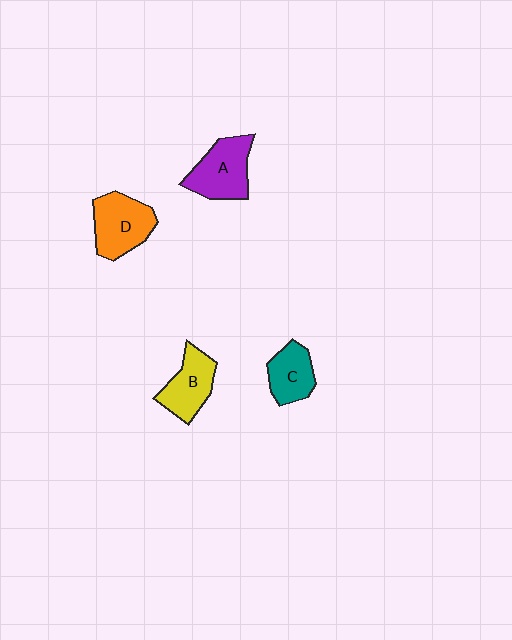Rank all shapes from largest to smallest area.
From largest to smallest: D (orange), A (purple), B (yellow), C (teal).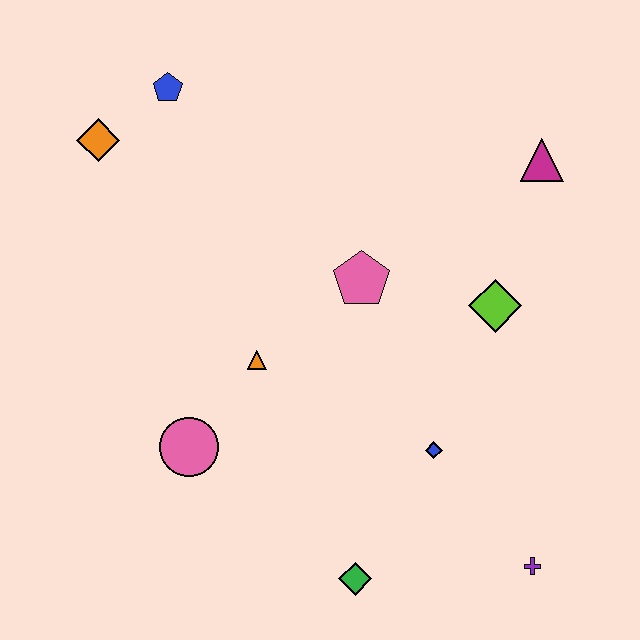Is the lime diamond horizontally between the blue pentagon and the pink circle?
No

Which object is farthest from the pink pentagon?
The purple cross is farthest from the pink pentagon.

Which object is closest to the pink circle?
The orange triangle is closest to the pink circle.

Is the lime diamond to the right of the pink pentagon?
Yes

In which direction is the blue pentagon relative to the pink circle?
The blue pentagon is above the pink circle.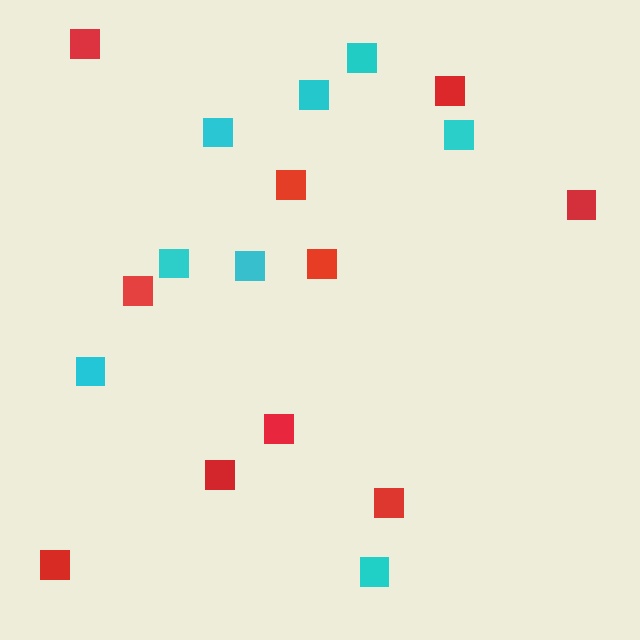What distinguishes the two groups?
There are 2 groups: one group of cyan squares (8) and one group of red squares (10).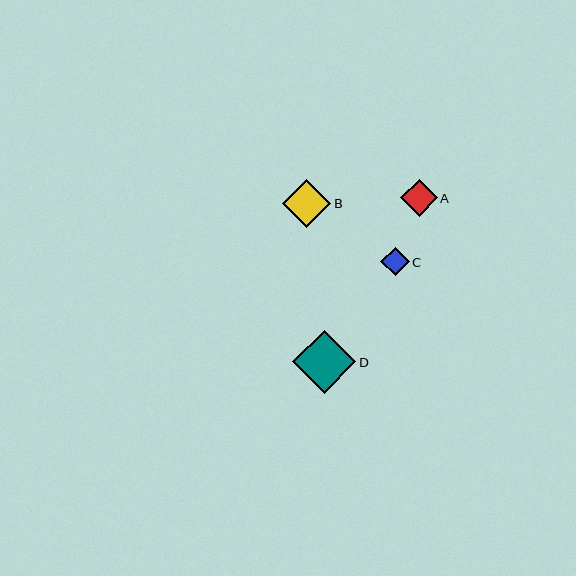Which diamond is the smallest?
Diamond C is the smallest with a size of approximately 28 pixels.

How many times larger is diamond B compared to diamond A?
Diamond B is approximately 1.3 times the size of diamond A.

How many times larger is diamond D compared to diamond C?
Diamond D is approximately 2.2 times the size of diamond C.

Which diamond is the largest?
Diamond D is the largest with a size of approximately 63 pixels.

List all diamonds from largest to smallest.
From largest to smallest: D, B, A, C.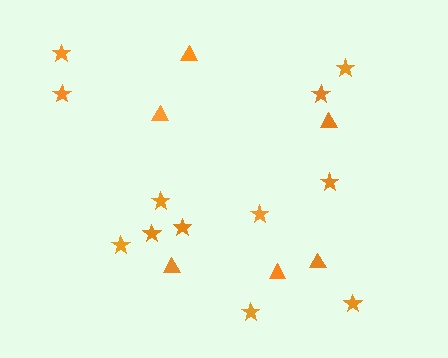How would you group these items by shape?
There are 2 groups: one group of stars (12) and one group of triangles (6).